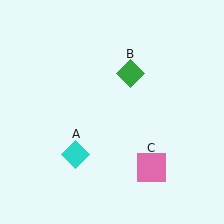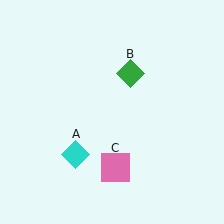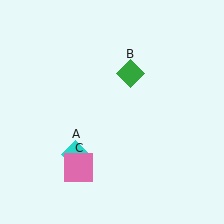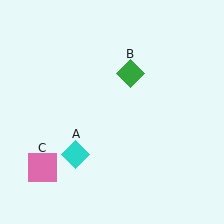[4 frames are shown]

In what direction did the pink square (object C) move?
The pink square (object C) moved left.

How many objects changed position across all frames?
1 object changed position: pink square (object C).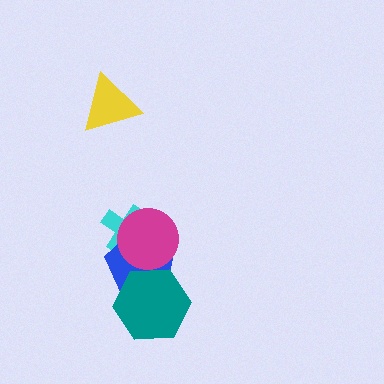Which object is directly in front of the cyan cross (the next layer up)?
The blue pentagon is directly in front of the cyan cross.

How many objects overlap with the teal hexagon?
1 object overlaps with the teal hexagon.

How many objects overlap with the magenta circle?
2 objects overlap with the magenta circle.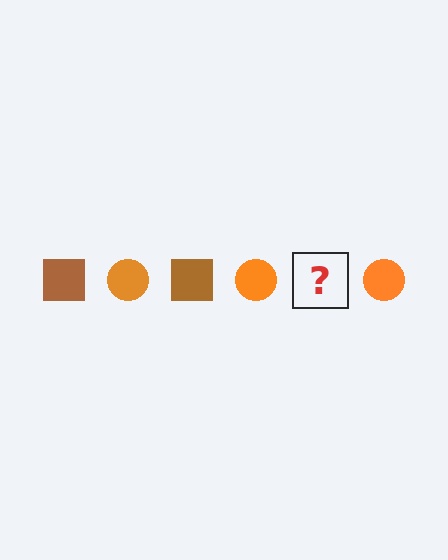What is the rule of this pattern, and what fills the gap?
The rule is that the pattern alternates between brown square and orange circle. The gap should be filled with a brown square.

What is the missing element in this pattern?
The missing element is a brown square.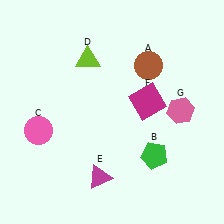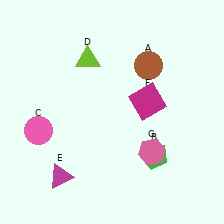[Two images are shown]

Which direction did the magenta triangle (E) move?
The magenta triangle (E) moved left.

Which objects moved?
The objects that moved are: the magenta triangle (E), the pink hexagon (G).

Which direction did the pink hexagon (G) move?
The pink hexagon (G) moved down.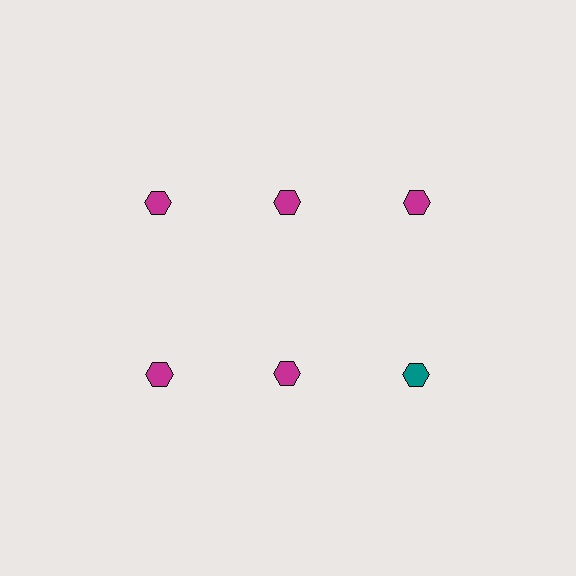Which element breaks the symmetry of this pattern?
The teal hexagon in the second row, center column breaks the symmetry. All other shapes are magenta hexagons.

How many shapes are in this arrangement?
There are 6 shapes arranged in a grid pattern.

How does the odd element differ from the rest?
It has a different color: teal instead of magenta.